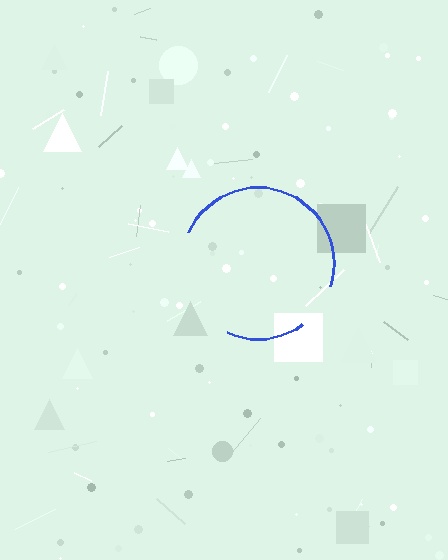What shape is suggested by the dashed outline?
The dashed outline suggests a circle.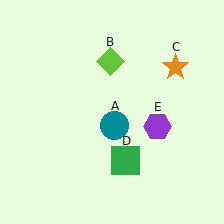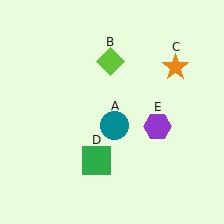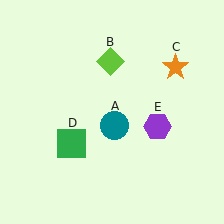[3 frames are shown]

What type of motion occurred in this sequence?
The green square (object D) rotated clockwise around the center of the scene.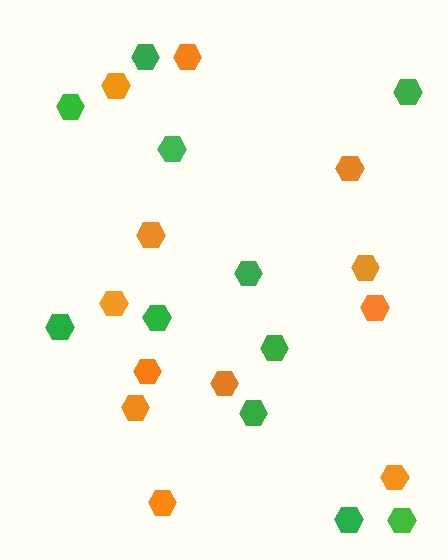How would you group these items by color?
There are 2 groups: one group of orange hexagons (12) and one group of green hexagons (11).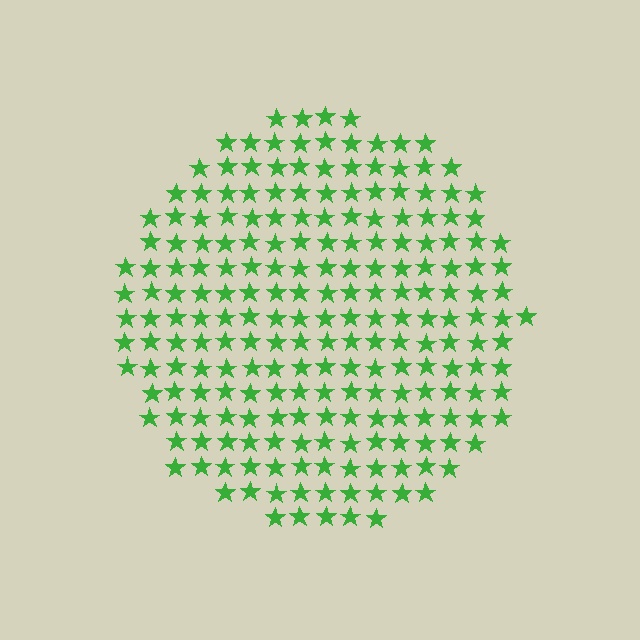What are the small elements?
The small elements are stars.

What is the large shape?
The large shape is a circle.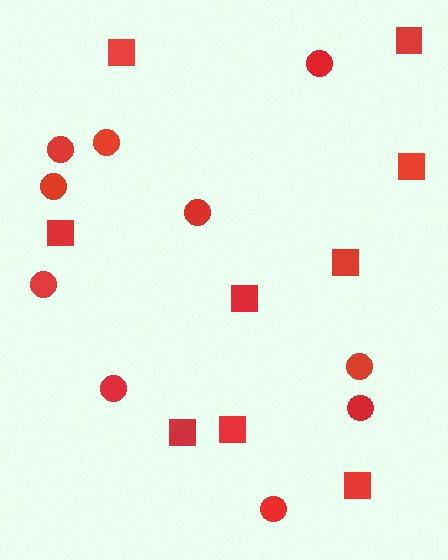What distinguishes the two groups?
There are 2 groups: one group of squares (9) and one group of circles (10).